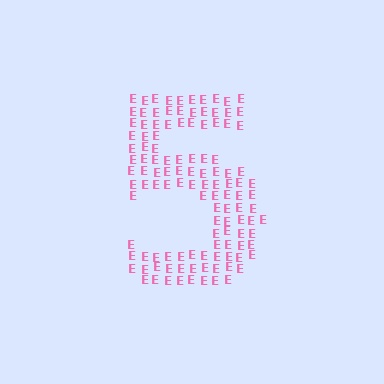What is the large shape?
The large shape is the digit 5.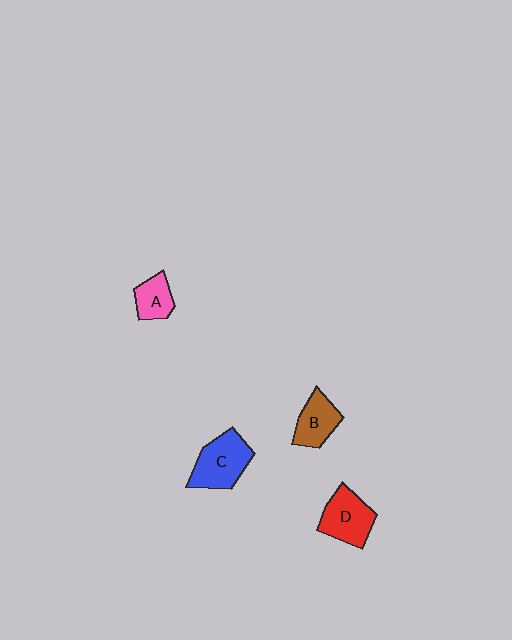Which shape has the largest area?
Shape C (blue).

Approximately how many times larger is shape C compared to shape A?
Approximately 1.8 times.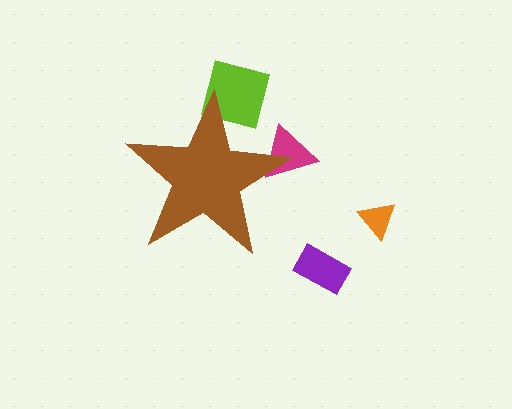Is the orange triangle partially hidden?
No, the orange triangle is fully visible.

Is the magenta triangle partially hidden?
Yes, the magenta triangle is partially hidden behind the brown star.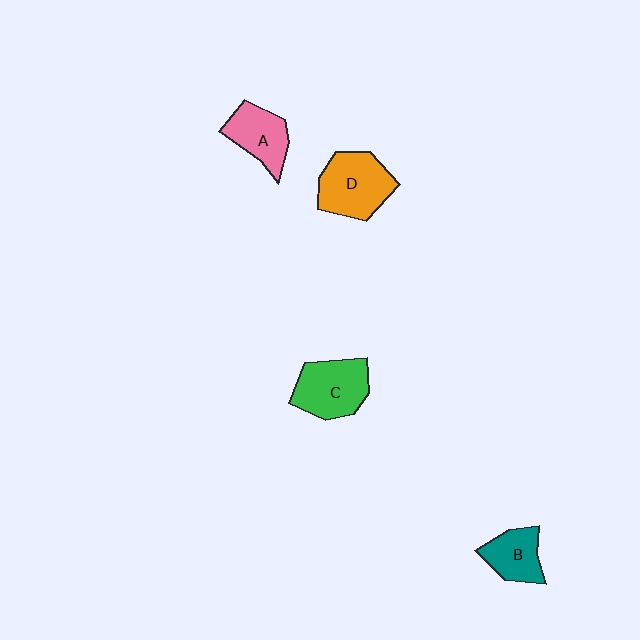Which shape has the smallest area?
Shape B (teal).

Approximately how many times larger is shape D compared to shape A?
Approximately 1.4 times.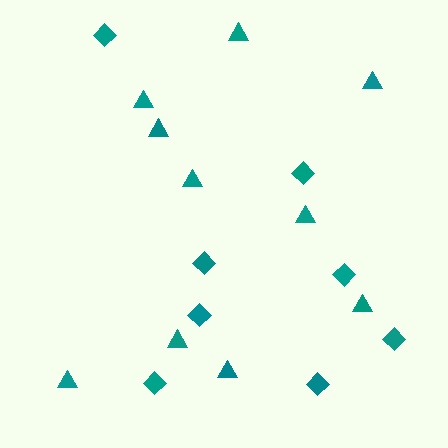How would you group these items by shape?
There are 2 groups: one group of diamonds (8) and one group of triangles (10).